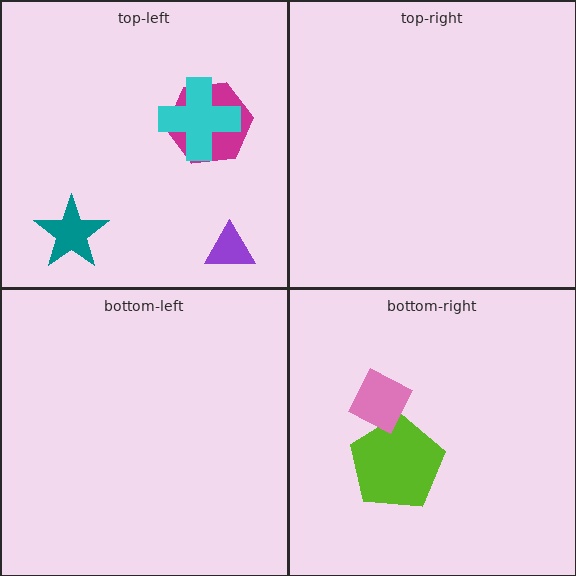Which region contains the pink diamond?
The bottom-right region.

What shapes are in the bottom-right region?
The lime pentagon, the pink diamond.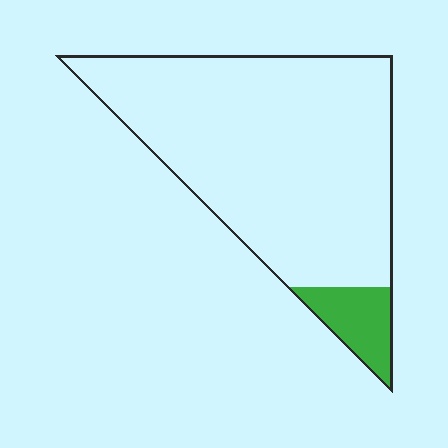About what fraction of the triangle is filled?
About one tenth (1/10).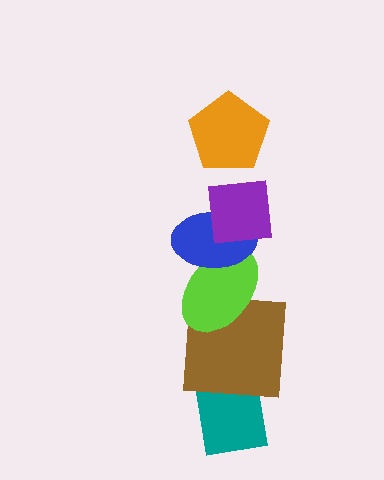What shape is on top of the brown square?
The lime ellipse is on top of the brown square.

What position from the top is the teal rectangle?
The teal rectangle is 6th from the top.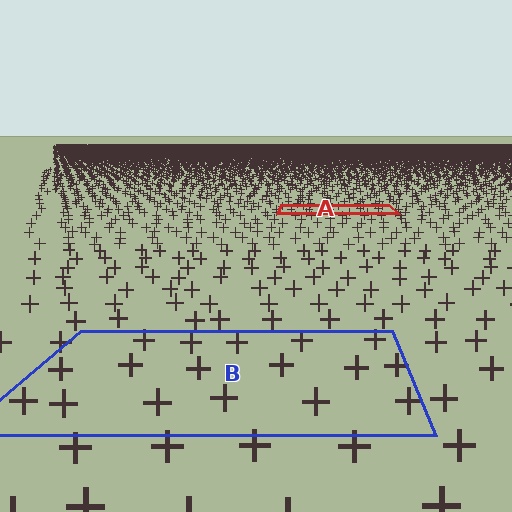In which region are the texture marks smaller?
The texture marks are smaller in region A, because it is farther away.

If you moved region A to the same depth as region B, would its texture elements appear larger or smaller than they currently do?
They would appear larger. At a closer depth, the same texture elements are projected at a bigger on-screen size.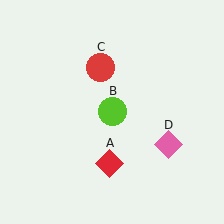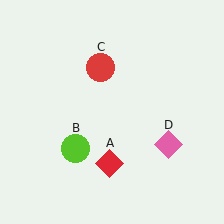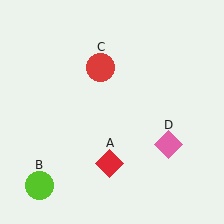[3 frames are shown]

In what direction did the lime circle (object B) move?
The lime circle (object B) moved down and to the left.